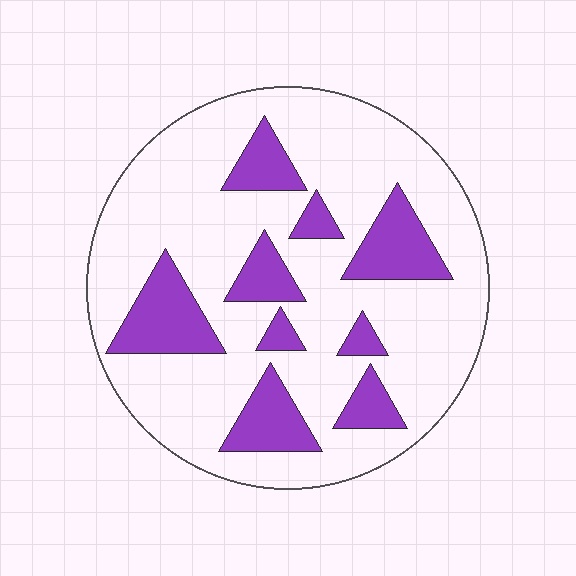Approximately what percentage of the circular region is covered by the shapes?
Approximately 25%.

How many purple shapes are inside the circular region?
9.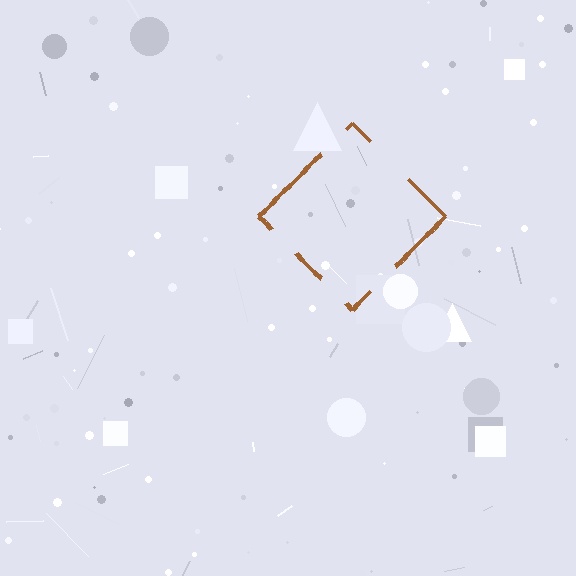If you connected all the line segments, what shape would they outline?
They would outline a diamond.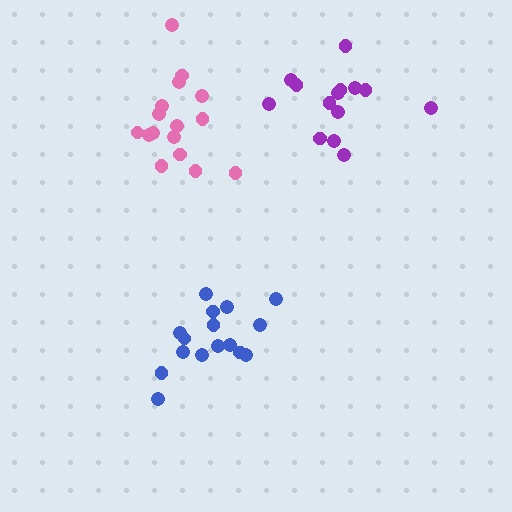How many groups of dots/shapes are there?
There are 3 groups.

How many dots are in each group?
Group 1: 16 dots, Group 2: 16 dots, Group 3: 14 dots (46 total).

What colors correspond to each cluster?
The clusters are colored: pink, blue, purple.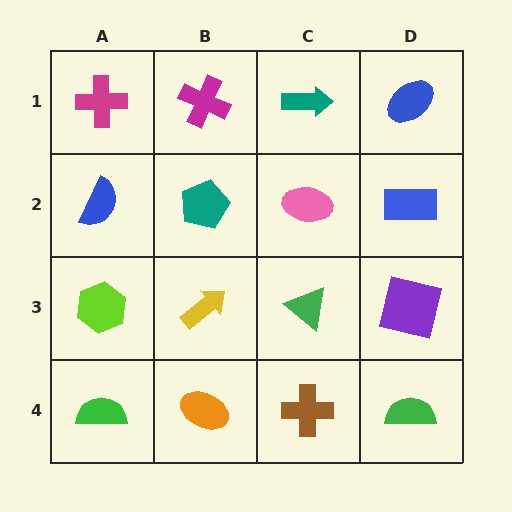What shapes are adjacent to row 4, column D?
A purple square (row 3, column D), a brown cross (row 4, column C).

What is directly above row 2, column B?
A magenta cross.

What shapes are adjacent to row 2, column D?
A blue ellipse (row 1, column D), a purple square (row 3, column D), a pink ellipse (row 2, column C).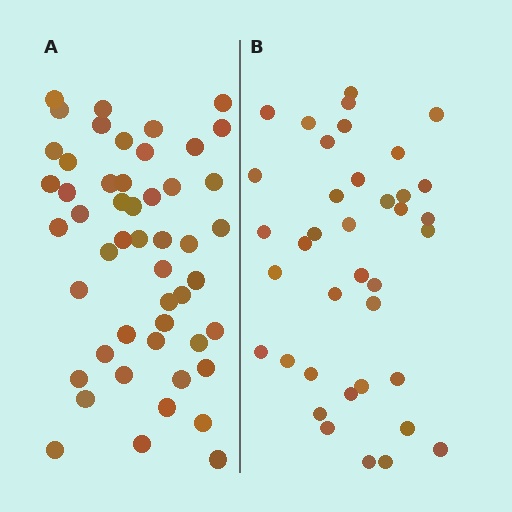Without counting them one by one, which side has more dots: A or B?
Region A (the left region) has more dots.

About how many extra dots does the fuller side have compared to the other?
Region A has roughly 12 or so more dots than region B.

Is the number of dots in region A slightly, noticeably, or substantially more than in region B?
Region A has noticeably more, but not dramatically so. The ratio is roughly 1.3 to 1.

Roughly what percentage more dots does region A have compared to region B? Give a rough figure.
About 30% more.